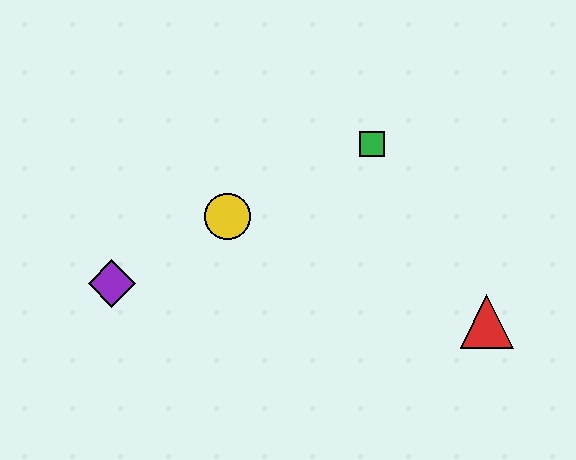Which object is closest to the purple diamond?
The yellow circle is closest to the purple diamond.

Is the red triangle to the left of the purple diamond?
No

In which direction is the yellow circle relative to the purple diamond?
The yellow circle is to the right of the purple diamond.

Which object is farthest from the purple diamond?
The red triangle is farthest from the purple diamond.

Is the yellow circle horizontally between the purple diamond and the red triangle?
Yes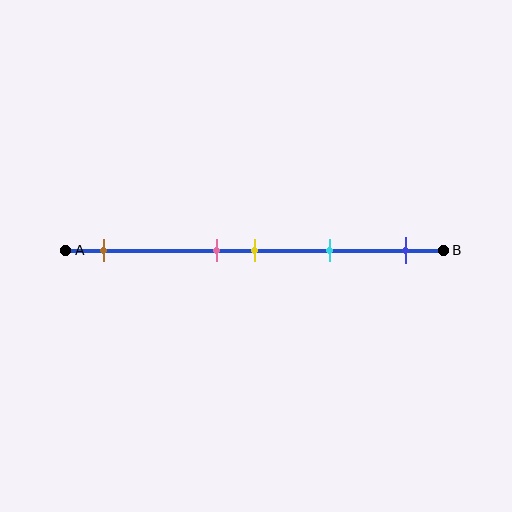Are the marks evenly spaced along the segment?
No, the marks are not evenly spaced.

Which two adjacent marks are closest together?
The pink and yellow marks are the closest adjacent pair.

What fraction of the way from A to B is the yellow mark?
The yellow mark is approximately 50% (0.5) of the way from A to B.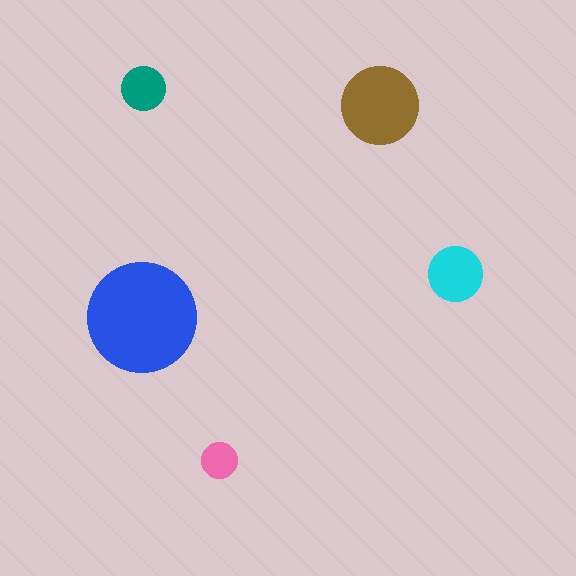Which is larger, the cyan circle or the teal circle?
The cyan one.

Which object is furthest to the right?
The cyan circle is rightmost.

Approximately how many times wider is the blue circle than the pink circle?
About 3 times wider.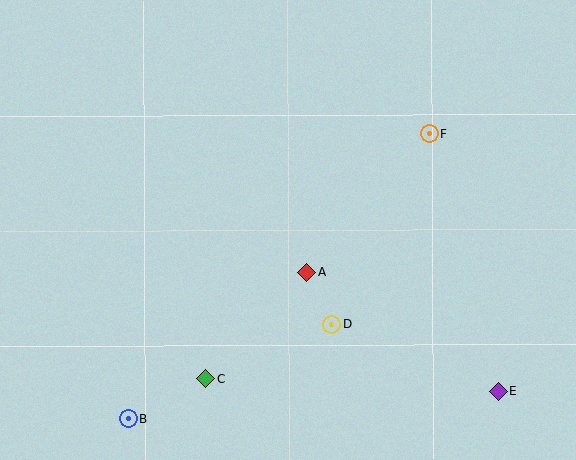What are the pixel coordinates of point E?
Point E is at (498, 391).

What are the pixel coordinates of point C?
Point C is at (205, 379).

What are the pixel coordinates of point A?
Point A is at (307, 272).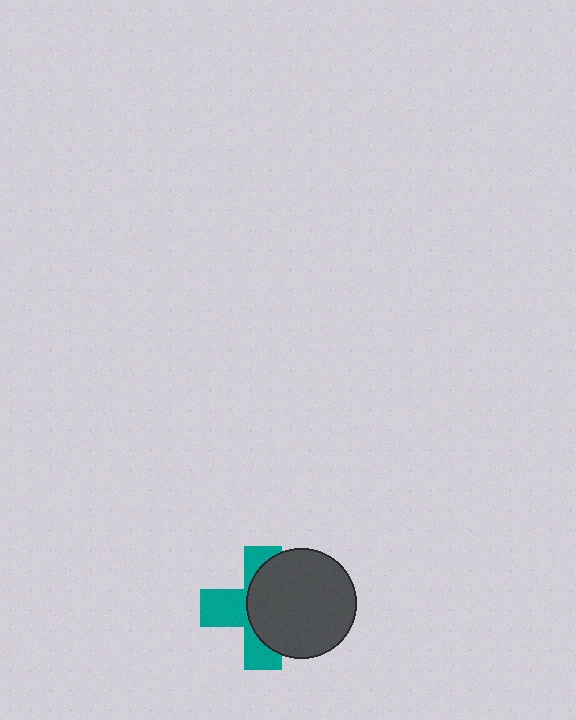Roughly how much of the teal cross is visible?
About half of it is visible (roughly 46%).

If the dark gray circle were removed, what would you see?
You would see the complete teal cross.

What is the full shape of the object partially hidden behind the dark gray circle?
The partially hidden object is a teal cross.